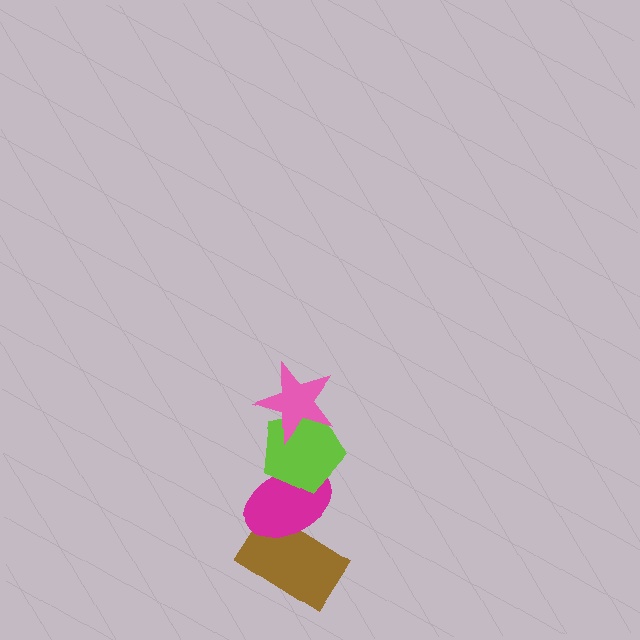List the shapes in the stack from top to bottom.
From top to bottom: the pink star, the lime pentagon, the magenta ellipse, the brown rectangle.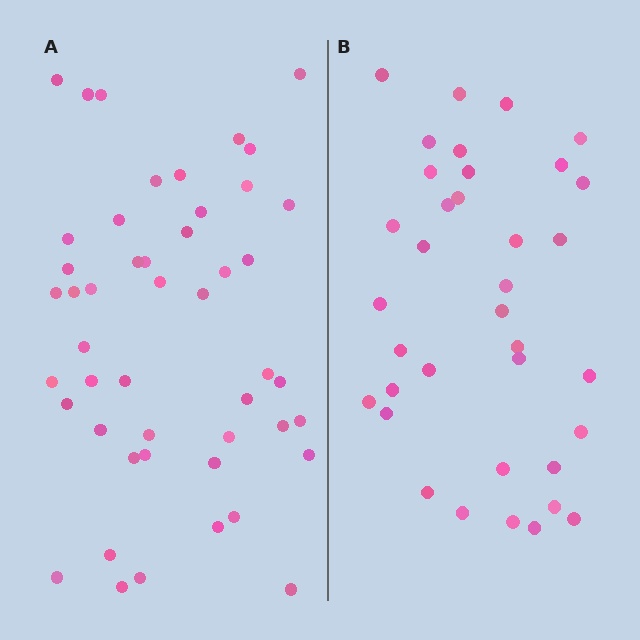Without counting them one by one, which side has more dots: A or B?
Region A (the left region) has more dots.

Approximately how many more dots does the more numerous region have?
Region A has roughly 12 or so more dots than region B.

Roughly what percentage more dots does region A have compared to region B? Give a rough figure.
About 35% more.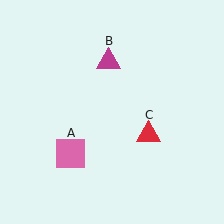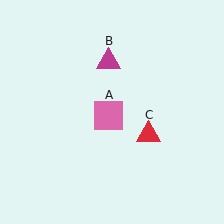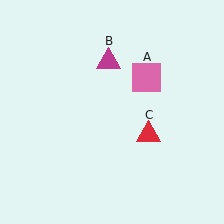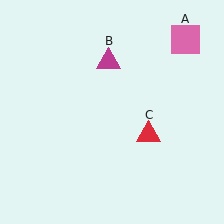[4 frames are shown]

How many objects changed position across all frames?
1 object changed position: pink square (object A).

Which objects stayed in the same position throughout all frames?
Magenta triangle (object B) and red triangle (object C) remained stationary.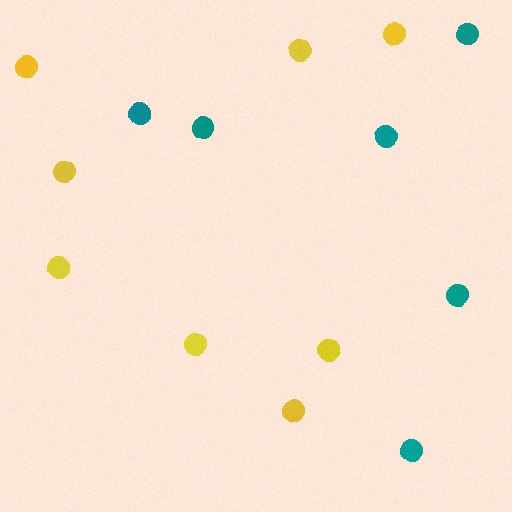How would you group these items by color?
There are 2 groups: one group of yellow circles (8) and one group of teal circles (6).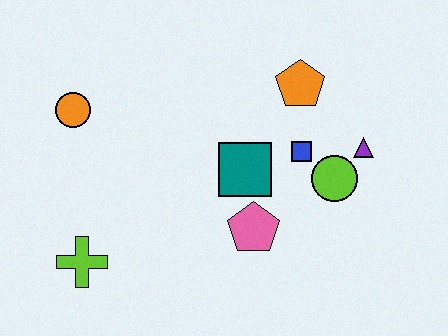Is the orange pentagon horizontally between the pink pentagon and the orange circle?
No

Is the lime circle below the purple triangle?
Yes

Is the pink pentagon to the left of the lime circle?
Yes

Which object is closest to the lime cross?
The orange circle is closest to the lime cross.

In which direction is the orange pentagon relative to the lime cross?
The orange pentagon is to the right of the lime cross.